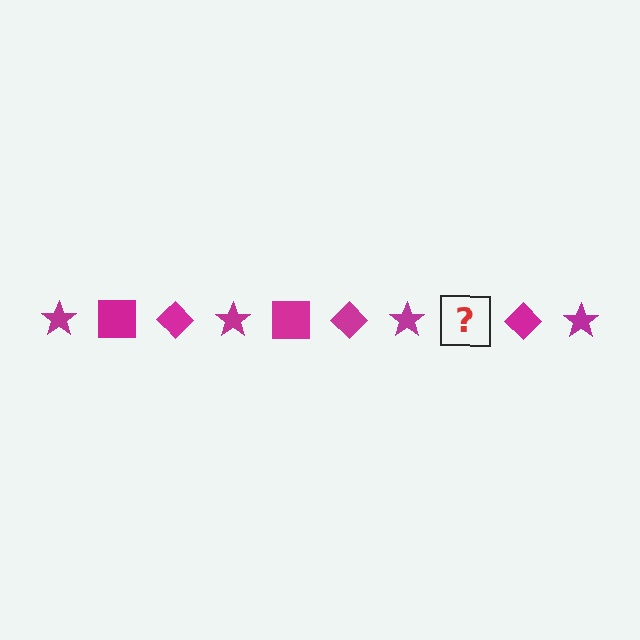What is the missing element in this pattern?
The missing element is a magenta square.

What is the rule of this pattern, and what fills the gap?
The rule is that the pattern cycles through star, square, diamond shapes in magenta. The gap should be filled with a magenta square.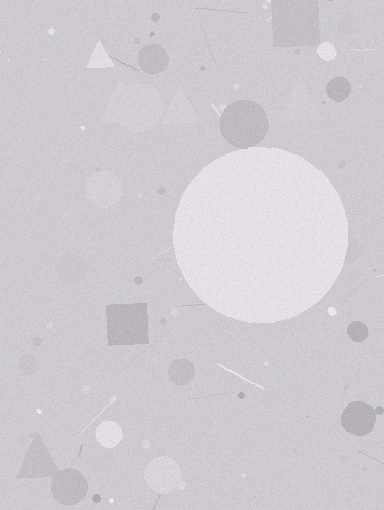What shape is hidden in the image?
A circle is hidden in the image.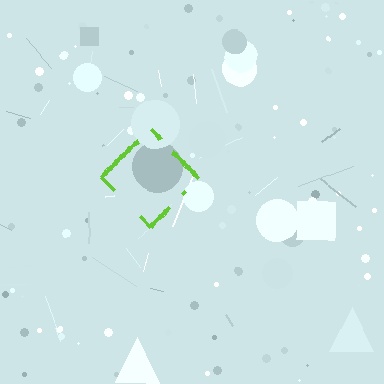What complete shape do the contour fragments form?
The contour fragments form a diamond.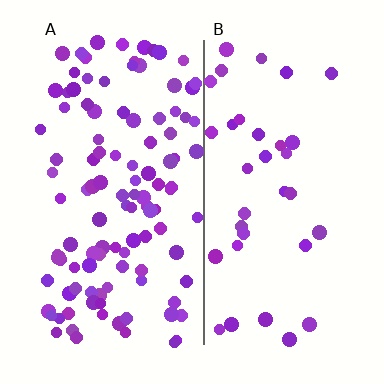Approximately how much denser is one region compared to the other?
Approximately 3.1× — region A over region B.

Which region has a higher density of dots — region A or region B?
A (the left).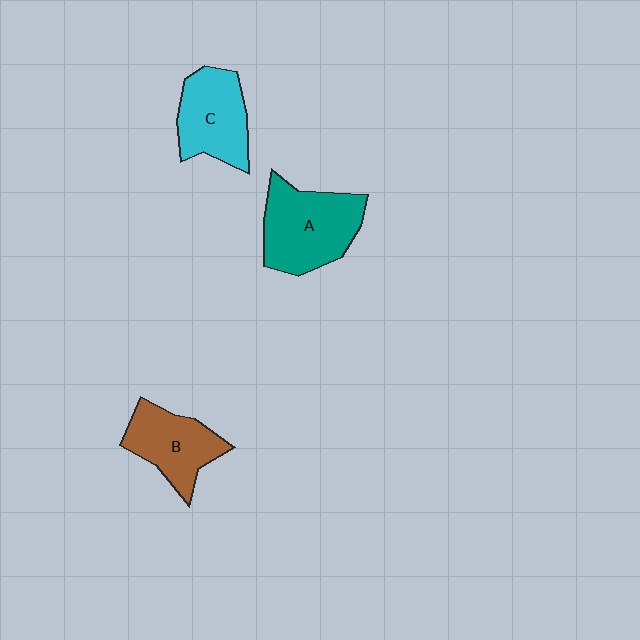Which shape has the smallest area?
Shape B (brown).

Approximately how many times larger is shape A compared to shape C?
Approximately 1.3 times.